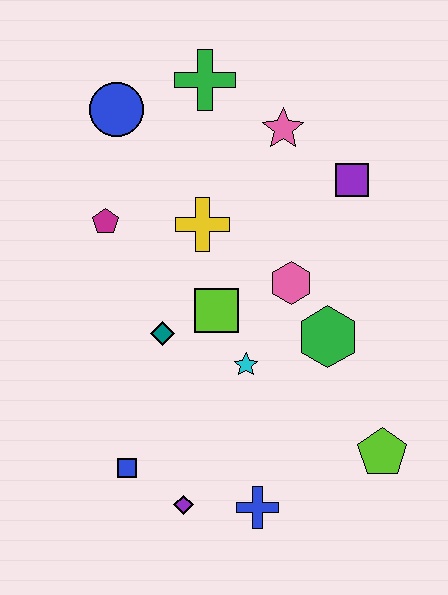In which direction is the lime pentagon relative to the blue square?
The lime pentagon is to the right of the blue square.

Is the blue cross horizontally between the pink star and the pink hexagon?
No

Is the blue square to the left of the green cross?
Yes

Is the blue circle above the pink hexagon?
Yes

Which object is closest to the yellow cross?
The lime square is closest to the yellow cross.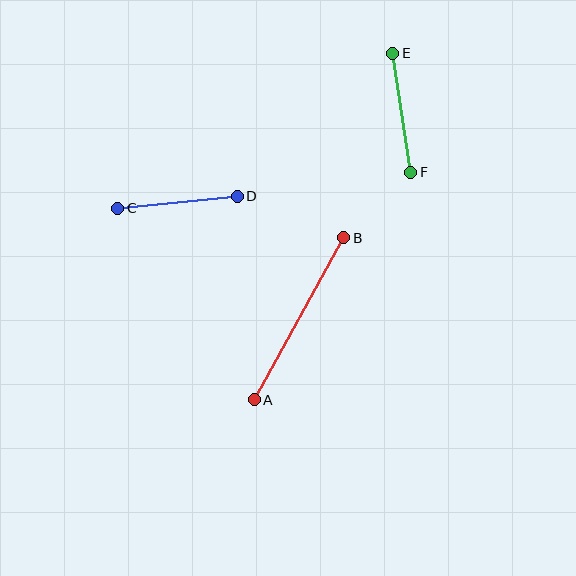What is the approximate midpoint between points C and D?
The midpoint is at approximately (177, 202) pixels.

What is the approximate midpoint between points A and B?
The midpoint is at approximately (299, 319) pixels.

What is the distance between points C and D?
The distance is approximately 120 pixels.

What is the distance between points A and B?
The distance is approximately 185 pixels.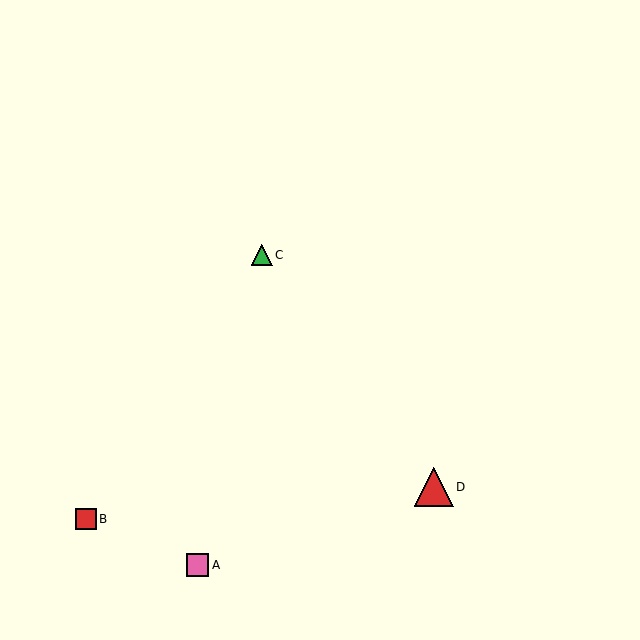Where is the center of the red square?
The center of the red square is at (86, 519).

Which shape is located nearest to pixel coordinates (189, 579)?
The pink square (labeled A) at (197, 565) is nearest to that location.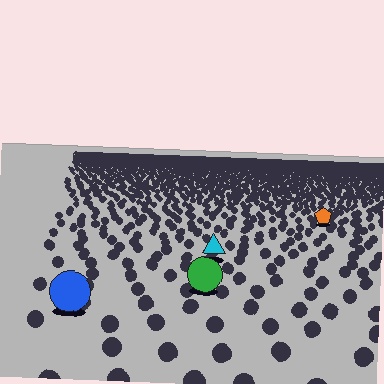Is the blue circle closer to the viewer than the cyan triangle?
Yes. The blue circle is closer — you can tell from the texture gradient: the ground texture is coarser near it.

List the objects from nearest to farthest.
From nearest to farthest: the blue circle, the green circle, the cyan triangle, the orange pentagon.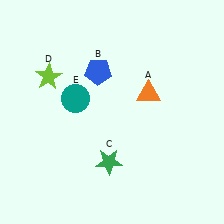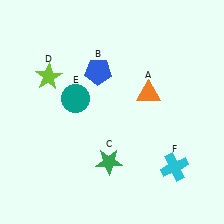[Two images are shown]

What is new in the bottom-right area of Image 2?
A cyan cross (F) was added in the bottom-right area of Image 2.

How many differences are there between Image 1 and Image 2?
There is 1 difference between the two images.